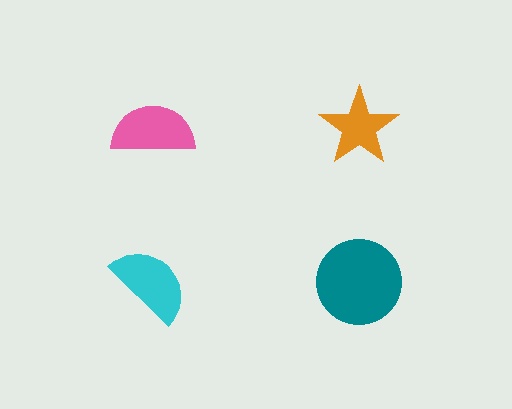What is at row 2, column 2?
A teal circle.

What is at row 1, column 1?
A pink semicircle.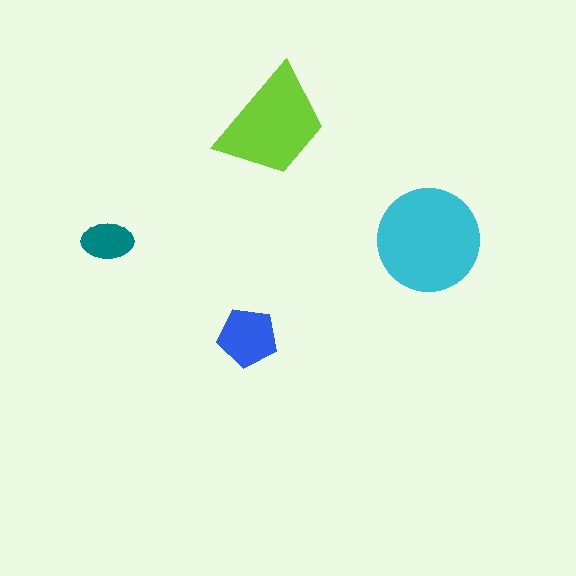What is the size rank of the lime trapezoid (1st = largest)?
2nd.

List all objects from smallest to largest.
The teal ellipse, the blue pentagon, the lime trapezoid, the cyan circle.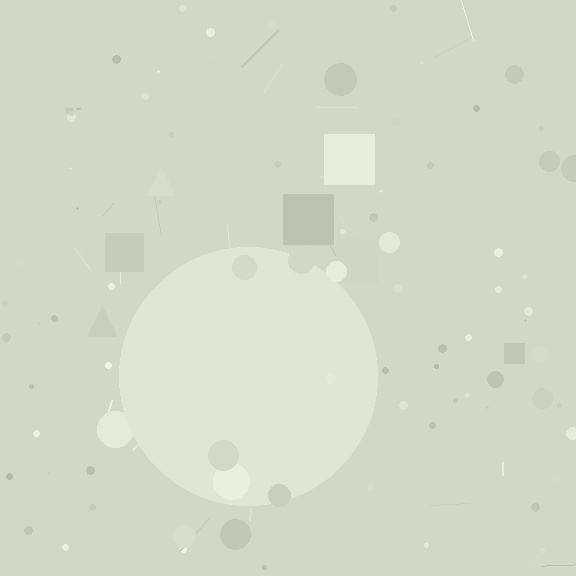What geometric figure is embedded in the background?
A circle is embedded in the background.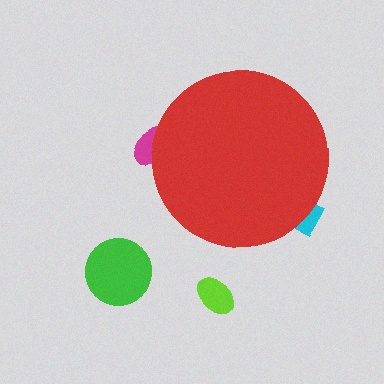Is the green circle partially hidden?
No, the green circle is fully visible.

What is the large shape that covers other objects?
A red circle.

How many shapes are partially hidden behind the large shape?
2 shapes are partially hidden.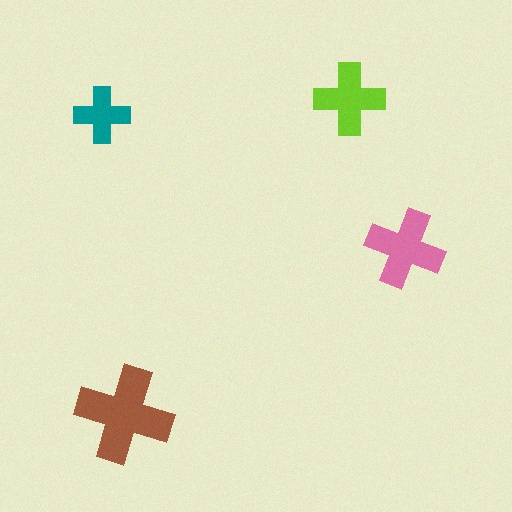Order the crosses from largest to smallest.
the brown one, the pink one, the lime one, the teal one.